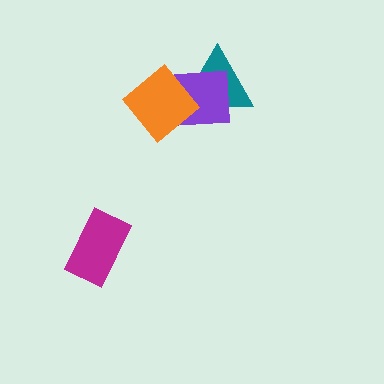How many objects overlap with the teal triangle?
2 objects overlap with the teal triangle.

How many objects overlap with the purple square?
2 objects overlap with the purple square.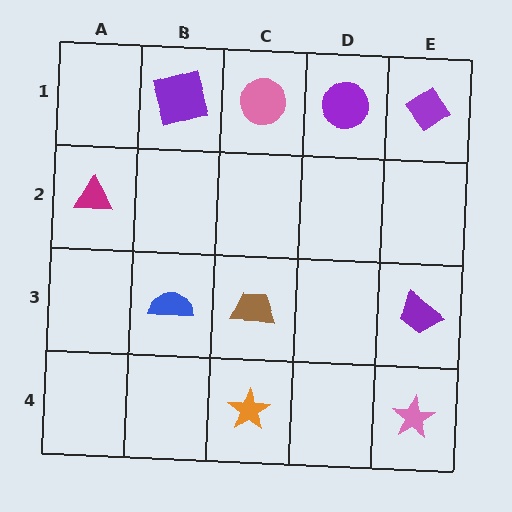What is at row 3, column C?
A brown trapezoid.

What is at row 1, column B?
A purple square.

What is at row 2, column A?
A magenta triangle.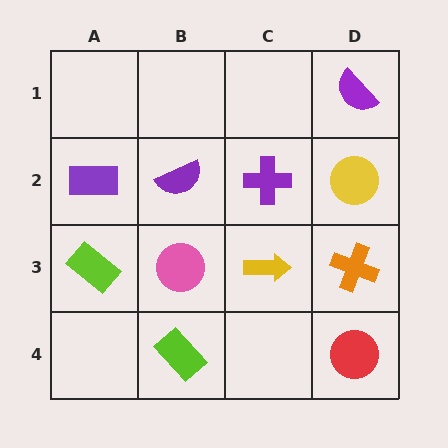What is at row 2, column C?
A purple cross.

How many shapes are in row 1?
1 shape.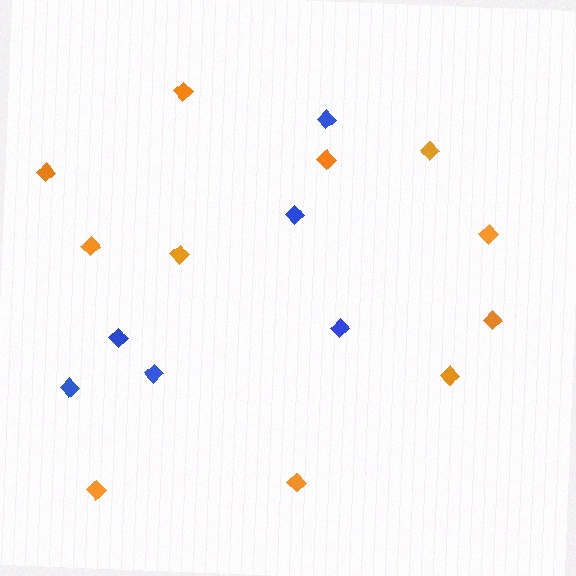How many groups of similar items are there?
There are 2 groups: one group of blue diamonds (6) and one group of orange diamonds (11).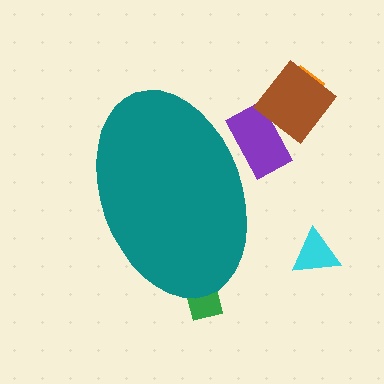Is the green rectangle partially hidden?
Yes, the green rectangle is partially hidden behind the teal ellipse.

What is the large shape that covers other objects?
A teal ellipse.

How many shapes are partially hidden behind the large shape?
2 shapes are partially hidden.